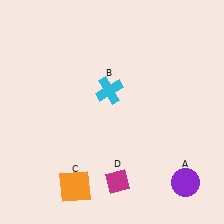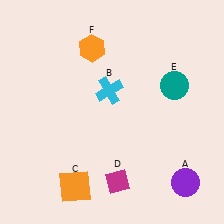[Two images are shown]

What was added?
A teal circle (E), an orange hexagon (F) were added in Image 2.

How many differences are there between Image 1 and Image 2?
There are 2 differences between the two images.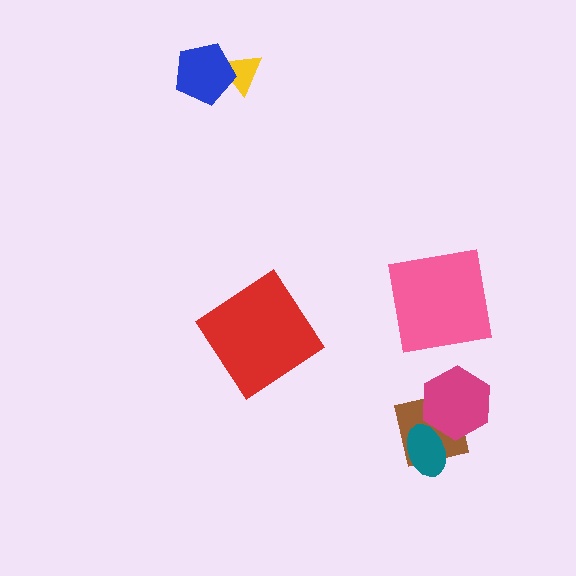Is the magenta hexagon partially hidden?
Yes, it is partially covered by another shape.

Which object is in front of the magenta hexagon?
The teal ellipse is in front of the magenta hexagon.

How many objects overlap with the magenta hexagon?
2 objects overlap with the magenta hexagon.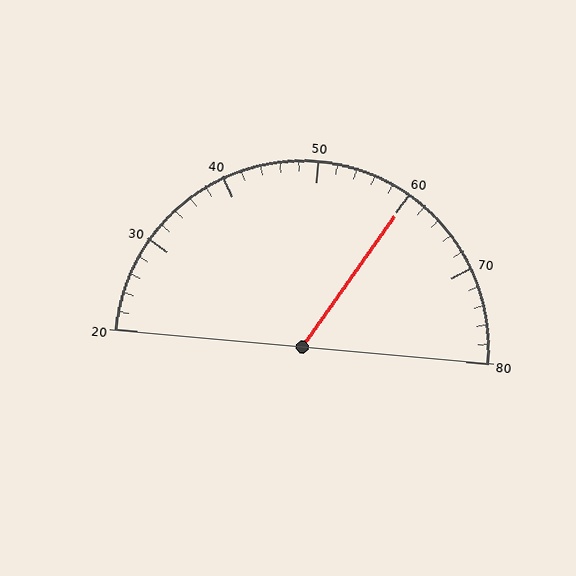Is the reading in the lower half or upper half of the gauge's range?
The reading is in the upper half of the range (20 to 80).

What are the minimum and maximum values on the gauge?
The gauge ranges from 20 to 80.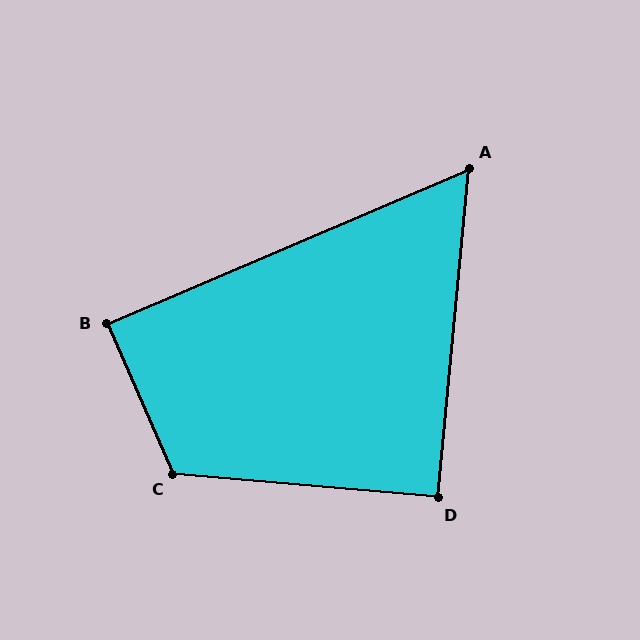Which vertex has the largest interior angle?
C, at approximately 119 degrees.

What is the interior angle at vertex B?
Approximately 90 degrees (approximately right).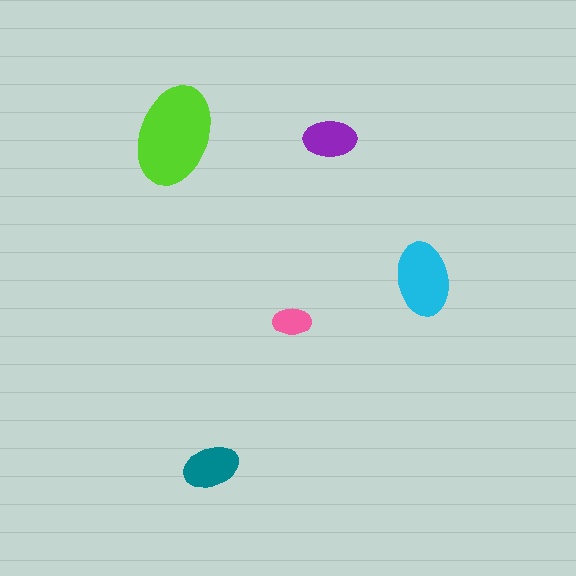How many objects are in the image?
There are 5 objects in the image.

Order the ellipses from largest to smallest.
the lime one, the cyan one, the teal one, the purple one, the pink one.